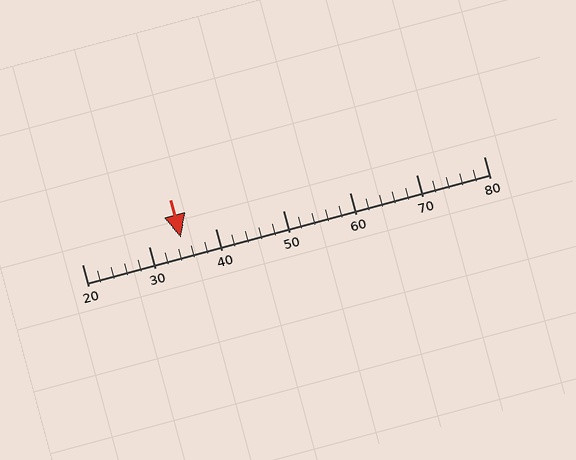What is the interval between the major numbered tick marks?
The major tick marks are spaced 10 units apart.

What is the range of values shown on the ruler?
The ruler shows values from 20 to 80.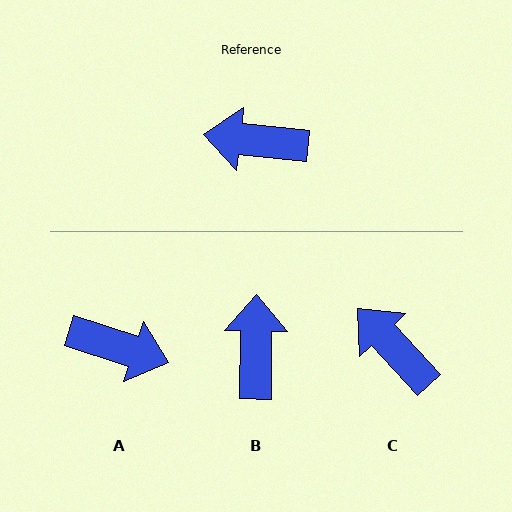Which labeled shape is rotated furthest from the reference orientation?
A, about 168 degrees away.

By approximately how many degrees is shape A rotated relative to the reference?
Approximately 168 degrees counter-clockwise.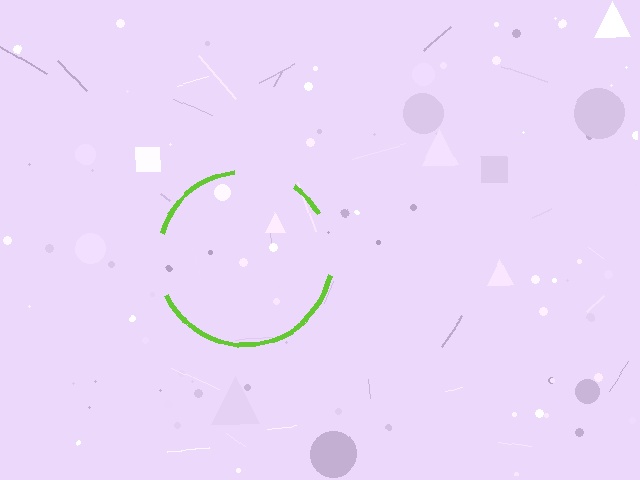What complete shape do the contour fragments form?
The contour fragments form a circle.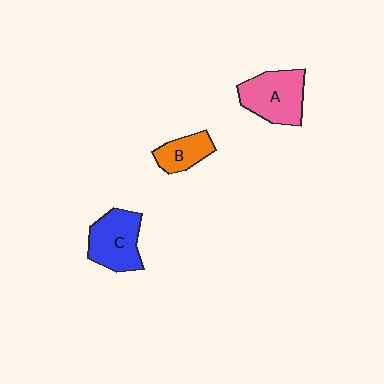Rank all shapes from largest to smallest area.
From largest to smallest: A (pink), C (blue), B (orange).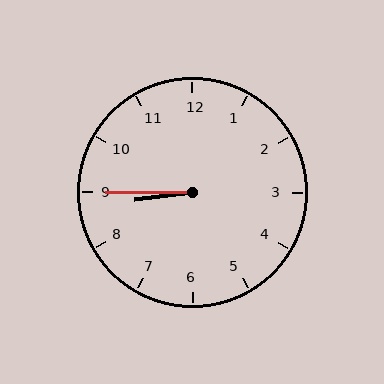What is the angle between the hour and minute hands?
Approximately 8 degrees.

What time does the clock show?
8:45.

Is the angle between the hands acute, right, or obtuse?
It is acute.